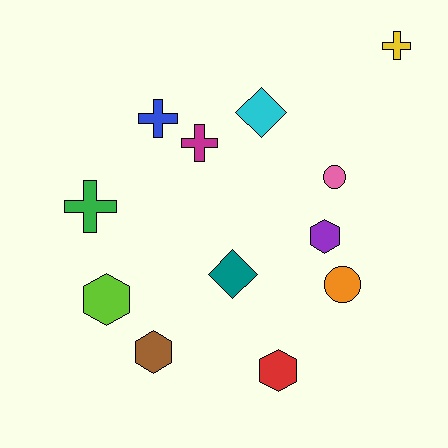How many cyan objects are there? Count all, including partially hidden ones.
There is 1 cyan object.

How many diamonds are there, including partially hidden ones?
There are 2 diamonds.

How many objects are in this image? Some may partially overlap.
There are 12 objects.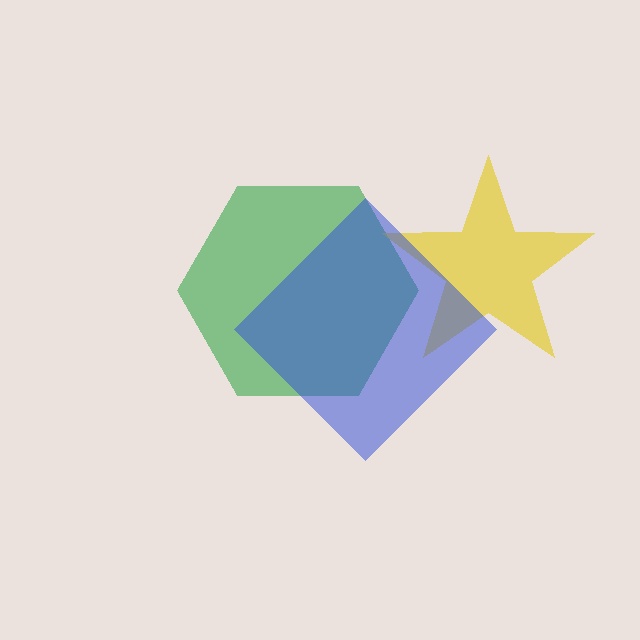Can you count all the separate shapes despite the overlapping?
Yes, there are 3 separate shapes.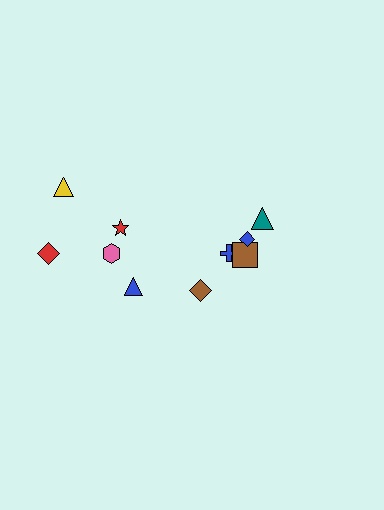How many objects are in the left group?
There are 6 objects.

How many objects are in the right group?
There are 4 objects.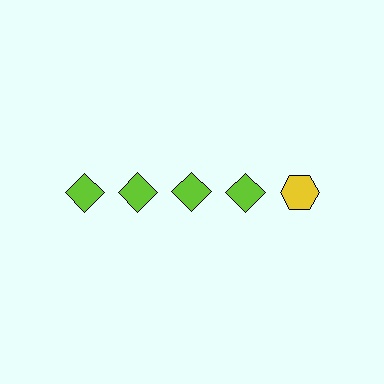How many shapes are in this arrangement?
There are 5 shapes arranged in a grid pattern.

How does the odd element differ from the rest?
It differs in both color (yellow instead of lime) and shape (hexagon instead of diamond).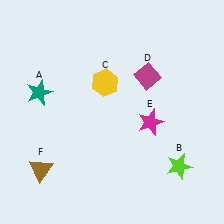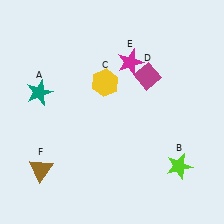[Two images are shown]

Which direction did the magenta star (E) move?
The magenta star (E) moved up.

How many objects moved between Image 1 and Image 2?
1 object moved between the two images.